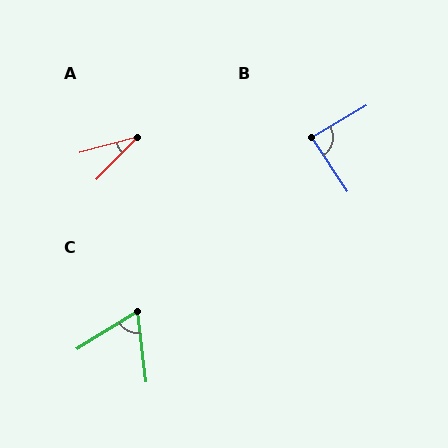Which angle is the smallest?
A, at approximately 31 degrees.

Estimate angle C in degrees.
Approximately 66 degrees.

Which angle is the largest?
B, at approximately 87 degrees.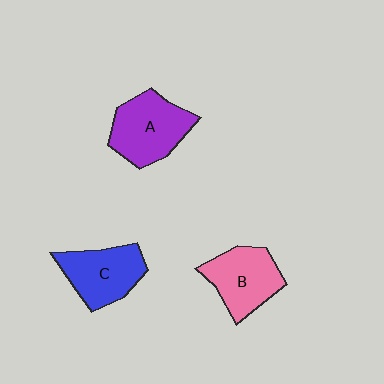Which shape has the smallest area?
Shape B (pink).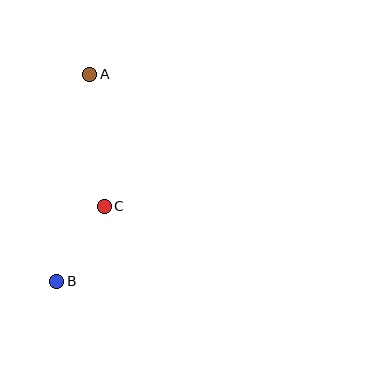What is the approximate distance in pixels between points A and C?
The distance between A and C is approximately 133 pixels.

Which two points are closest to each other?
Points B and C are closest to each other.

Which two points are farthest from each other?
Points A and B are farthest from each other.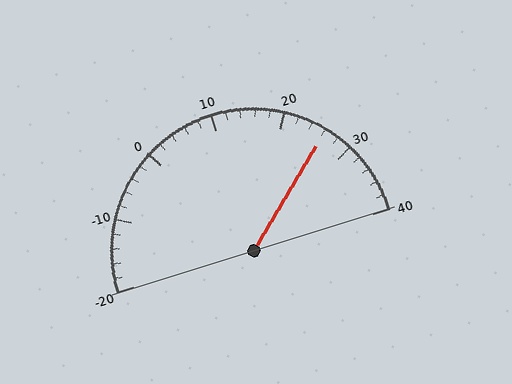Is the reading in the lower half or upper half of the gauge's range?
The reading is in the upper half of the range (-20 to 40).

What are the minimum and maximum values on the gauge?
The gauge ranges from -20 to 40.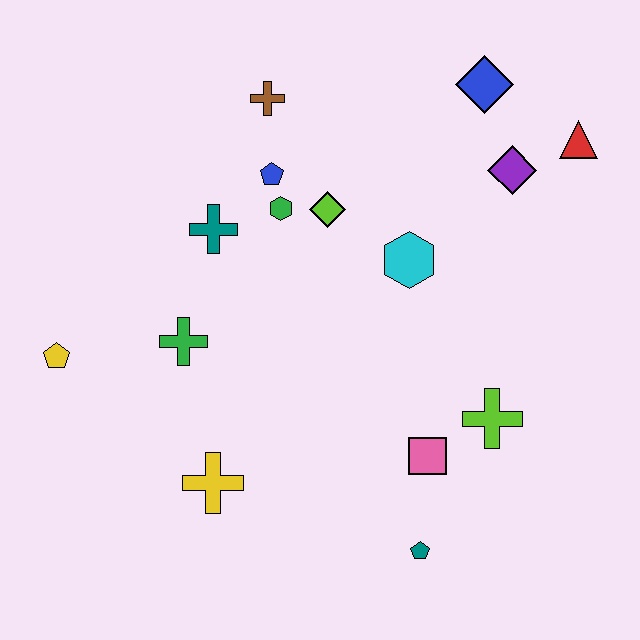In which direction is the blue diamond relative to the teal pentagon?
The blue diamond is above the teal pentagon.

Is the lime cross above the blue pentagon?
No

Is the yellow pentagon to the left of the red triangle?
Yes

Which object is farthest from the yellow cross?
The red triangle is farthest from the yellow cross.